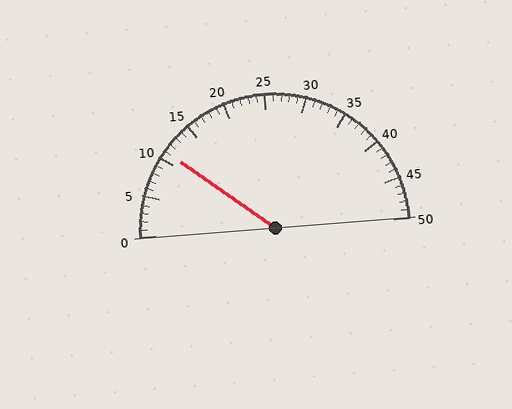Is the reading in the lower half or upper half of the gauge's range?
The reading is in the lower half of the range (0 to 50).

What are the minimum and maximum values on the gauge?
The gauge ranges from 0 to 50.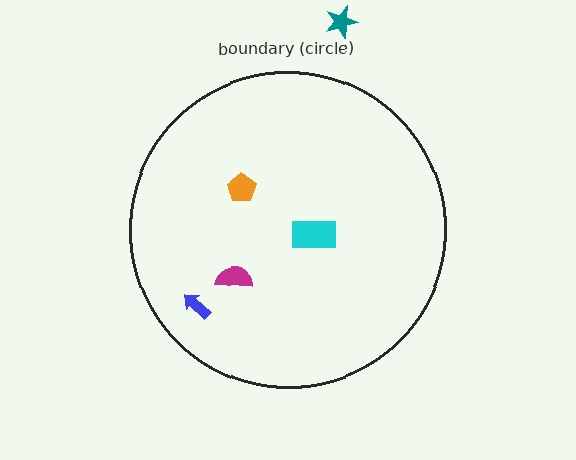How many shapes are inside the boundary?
4 inside, 1 outside.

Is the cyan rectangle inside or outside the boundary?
Inside.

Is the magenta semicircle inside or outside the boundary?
Inside.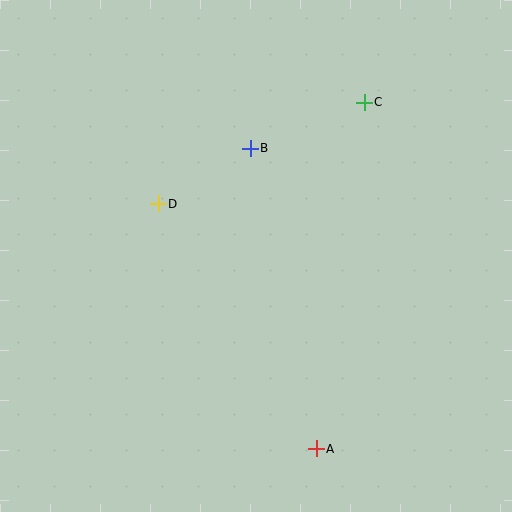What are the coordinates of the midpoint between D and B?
The midpoint between D and B is at (204, 176).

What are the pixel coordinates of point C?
Point C is at (364, 102).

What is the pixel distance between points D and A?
The distance between D and A is 292 pixels.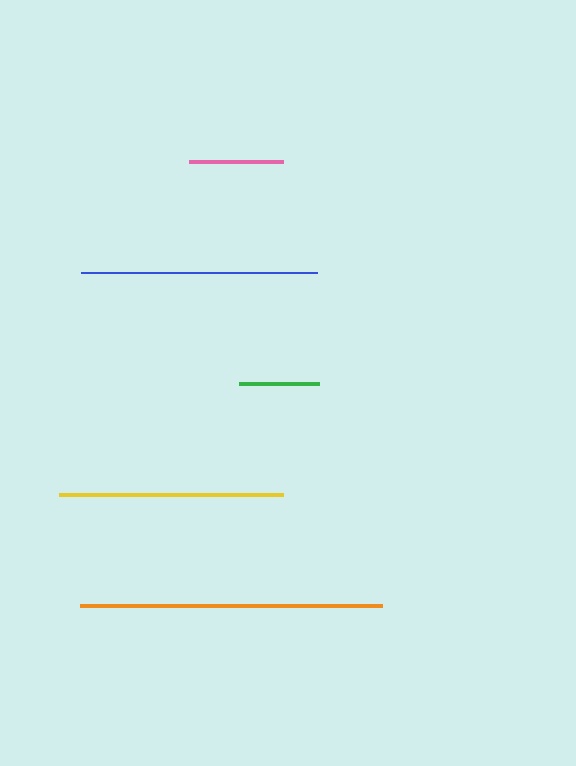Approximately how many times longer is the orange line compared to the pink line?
The orange line is approximately 3.2 times the length of the pink line.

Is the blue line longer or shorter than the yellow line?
The blue line is longer than the yellow line.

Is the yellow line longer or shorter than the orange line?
The orange line is longer than the yellow line.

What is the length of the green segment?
The green segment is approximately 80 pixels long.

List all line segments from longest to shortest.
From longest to shortest: orange, blue, yellow, pink, green.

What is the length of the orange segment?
The orange segment is approximately 302 pixels long.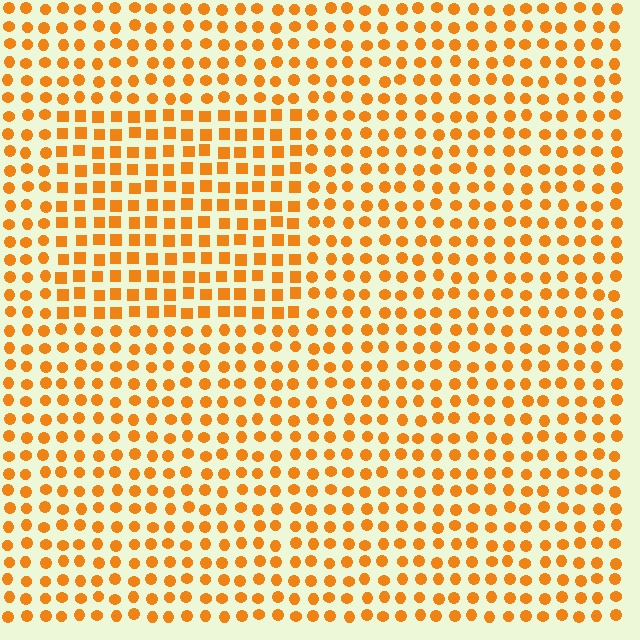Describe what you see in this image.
The image is filled with small orange elements arranged in a uniform grid. A rectangle-shaped region contains squares, while the surrounding area contains circles. The boundary is defined purely by the change in element shape.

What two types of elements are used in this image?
The image uses squares inside the rectangle region and circles outside it.